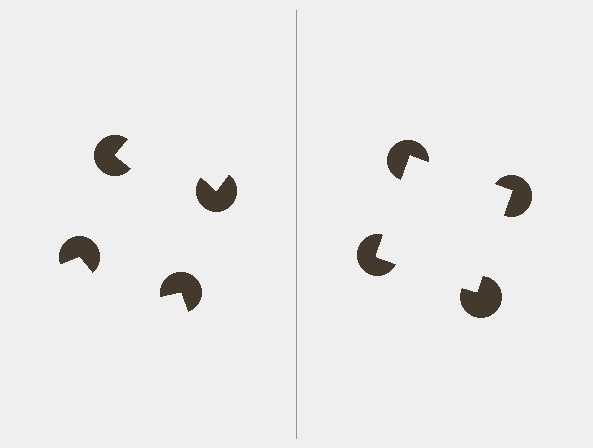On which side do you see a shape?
An illusory square appears on the right side. On the left side the wedge cuts are rotated, so no coherent shape forms.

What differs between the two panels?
The pac-man discs are positioned identically on both sides; only the wedge orientations differ. On the right they align to a square; on the left they are misaligned.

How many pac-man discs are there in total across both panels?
8 — 4 on each side.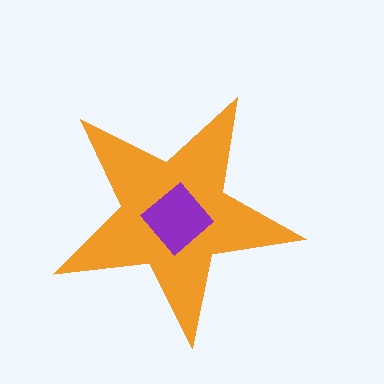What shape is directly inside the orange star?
The purple diamond.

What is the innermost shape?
The purple diamond.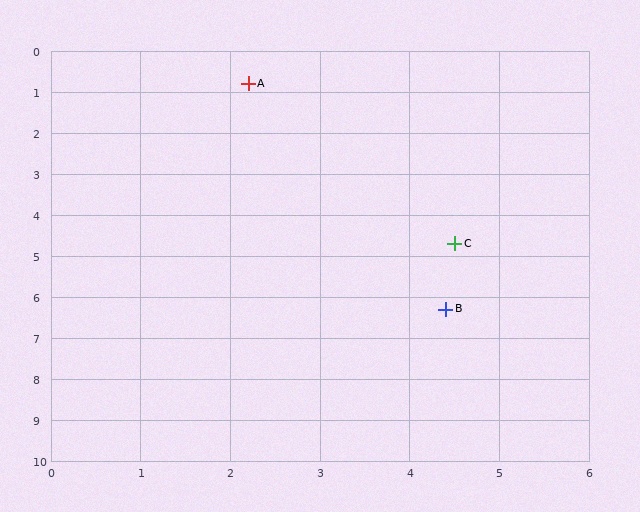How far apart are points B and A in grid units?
Points B and A are about 5.9 grid units apart.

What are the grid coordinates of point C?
Point C is at approximately (4.5, 4.7).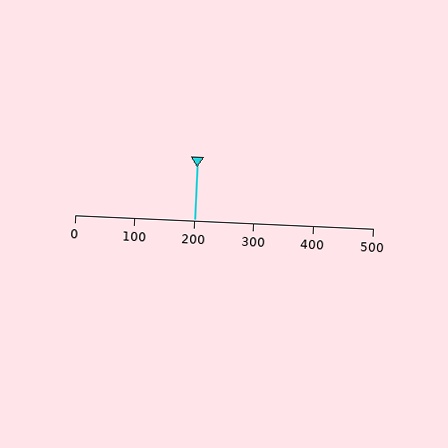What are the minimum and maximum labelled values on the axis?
The axis runs from 0 to 500.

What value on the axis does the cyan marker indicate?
The marker indicates approximately 200.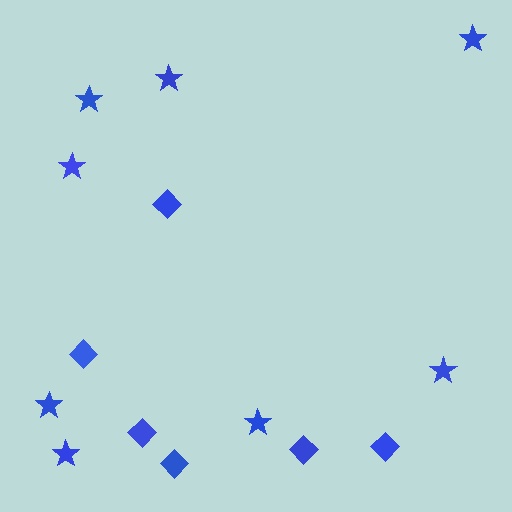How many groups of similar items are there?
There are 2 groups: one group of diamonds (6) and one group of stars (8).